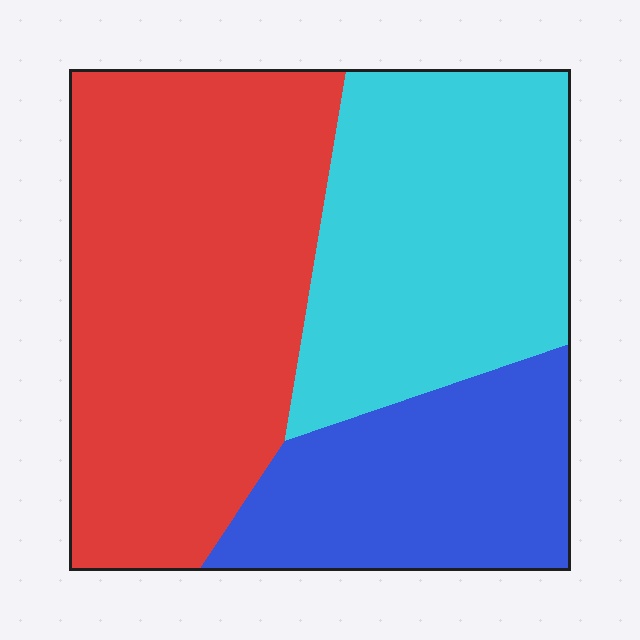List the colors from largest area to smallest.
From largest to smallest: red, cyan, blue.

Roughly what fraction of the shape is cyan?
Cyan covers 32% of the shape.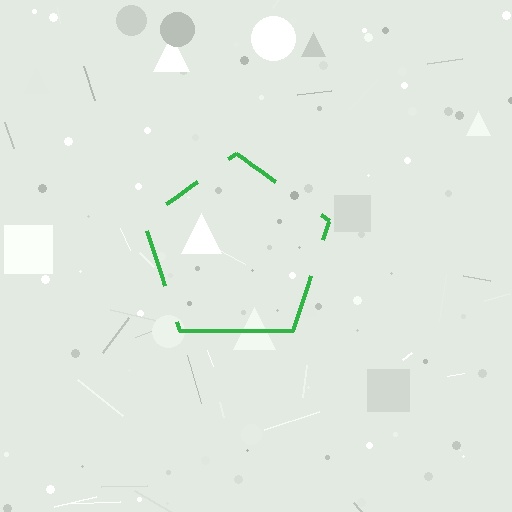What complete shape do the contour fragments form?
The contour fragments form a pentagon.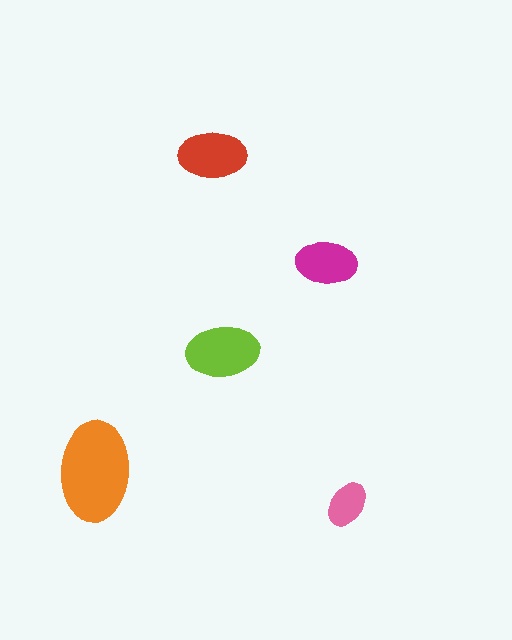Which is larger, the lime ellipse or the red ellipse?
The lime one.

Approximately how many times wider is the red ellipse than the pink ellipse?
About 1.5 times wider.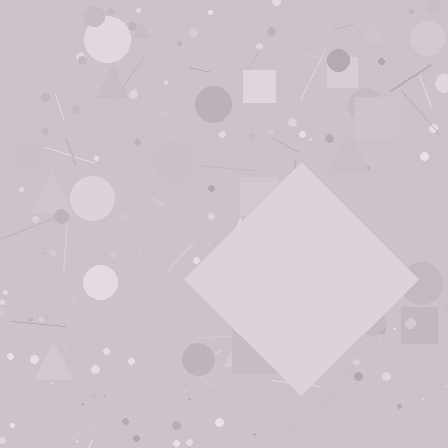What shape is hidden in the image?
A diamond is hidden in the image.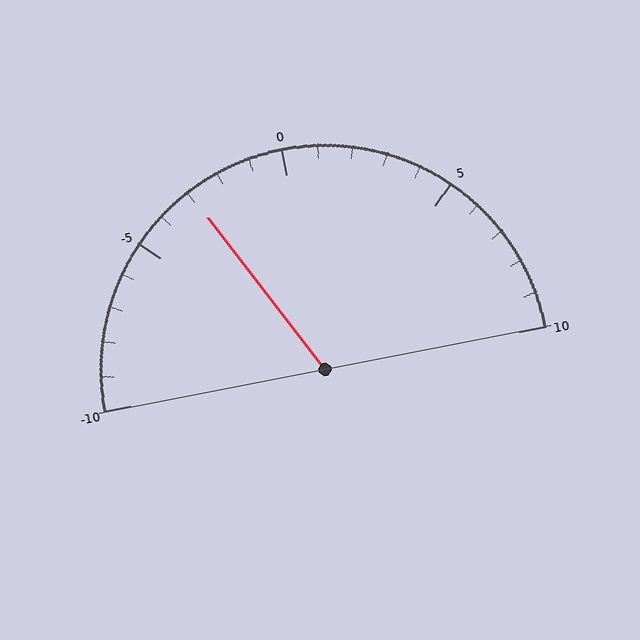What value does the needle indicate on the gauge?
The needle indicates approximately -3.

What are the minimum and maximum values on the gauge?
The gauge ranges from -10 to 10.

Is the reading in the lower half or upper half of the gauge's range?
The reading is in the lower half of the range (-10 to 10).